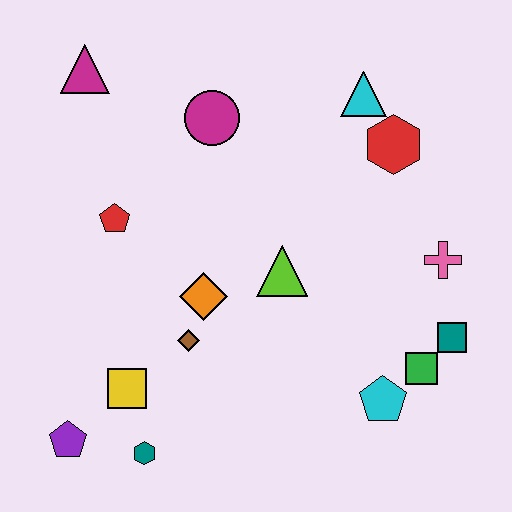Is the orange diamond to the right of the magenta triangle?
Yes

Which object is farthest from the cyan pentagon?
The magenta triangle is farthest from the cyan pentagon.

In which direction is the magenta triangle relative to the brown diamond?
The magenta triangle is above the brown diamond.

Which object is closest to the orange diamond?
The brown diamond is closest to the orange diamond.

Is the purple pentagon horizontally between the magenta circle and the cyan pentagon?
No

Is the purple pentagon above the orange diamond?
No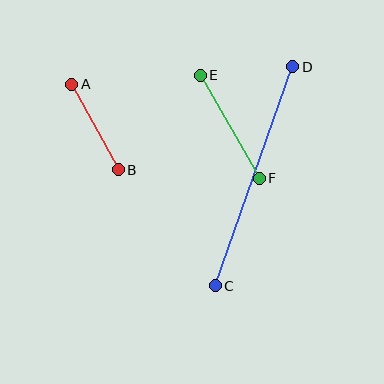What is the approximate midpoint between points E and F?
The midpoint is at approximately (230, 127) pixels.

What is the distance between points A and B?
The distance is approximately 98 pixels.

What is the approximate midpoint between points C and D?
The midpoint is at approximately (254, 176) pixels.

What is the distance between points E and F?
The distance is approximately 119 pixels.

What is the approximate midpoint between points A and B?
The midpoint is at approximately (95, 127) pixels.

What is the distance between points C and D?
The distance is approximately 232 pixels.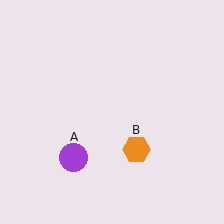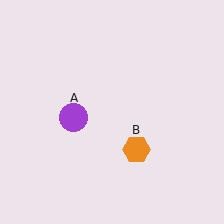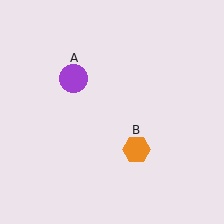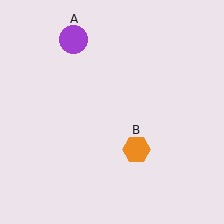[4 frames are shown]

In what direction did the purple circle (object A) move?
The purple circle (object A) moved up.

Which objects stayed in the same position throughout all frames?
Orange hexagon (object B) remained stationary.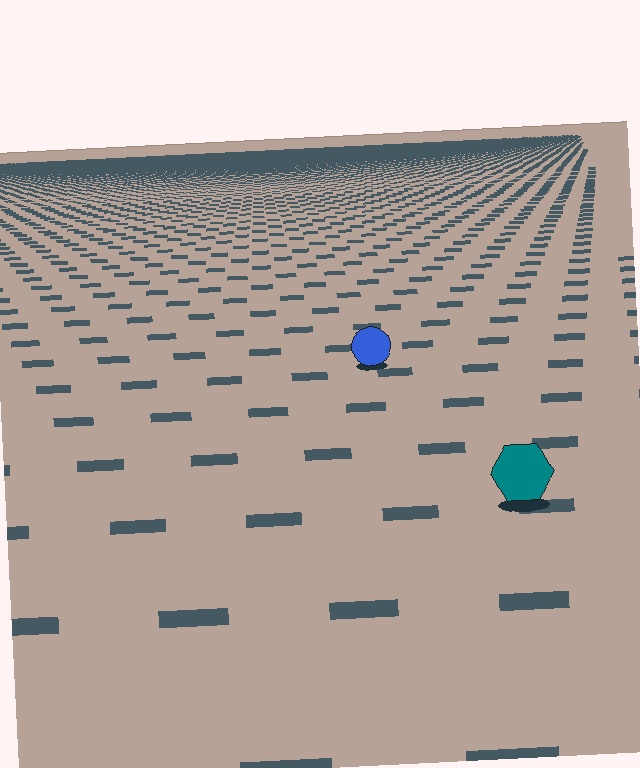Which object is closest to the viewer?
The teal hexagon is closest. The texture marks near it are larger and more spread out.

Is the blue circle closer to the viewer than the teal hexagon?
No. The teal hexagon is closer — you can tell from the texture gradient: the ground texture is coarser near it.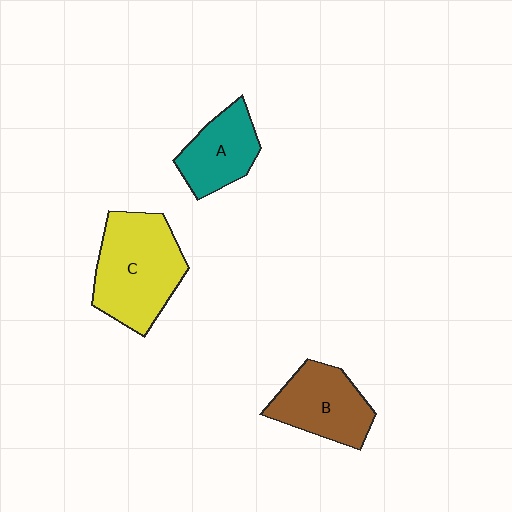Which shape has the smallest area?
Shape A (teal).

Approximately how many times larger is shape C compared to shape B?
Approximately 1.4 times.